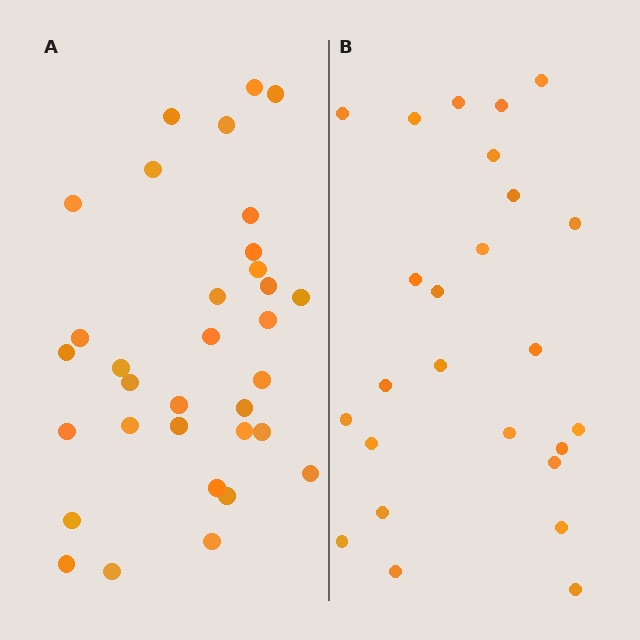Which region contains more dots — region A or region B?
Region A (the left region) has more dots.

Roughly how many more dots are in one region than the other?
Region A has roughly 8 or so more dots than region B.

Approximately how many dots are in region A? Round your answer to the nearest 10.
About 30 dots. (The exact count is 33, which rounds to 30.)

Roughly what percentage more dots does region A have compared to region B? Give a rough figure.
About 30% more.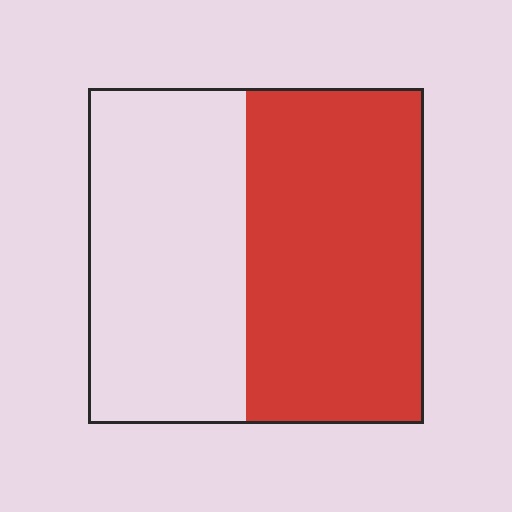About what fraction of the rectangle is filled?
About one half (1/2).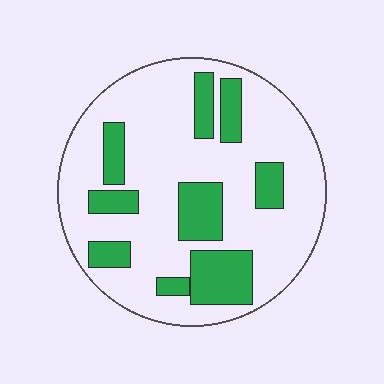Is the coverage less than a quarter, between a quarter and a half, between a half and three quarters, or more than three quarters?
Between a quarter and a half.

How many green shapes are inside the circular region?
9.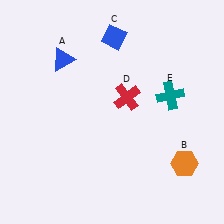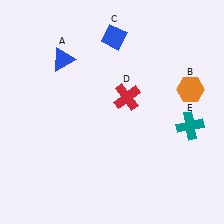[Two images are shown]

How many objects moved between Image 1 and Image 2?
2 objects moved between the two images.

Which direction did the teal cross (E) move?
The teal cross (E) moved down.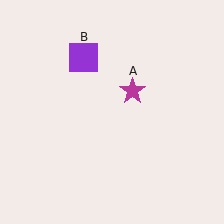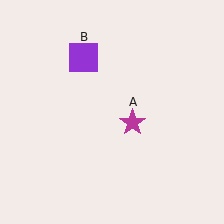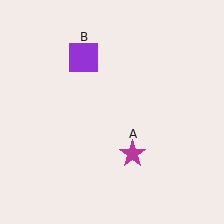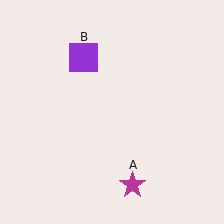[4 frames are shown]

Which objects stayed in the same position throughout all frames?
Purple square (object B) remained stationary.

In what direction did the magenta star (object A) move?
The magenta star (object A) moved down.